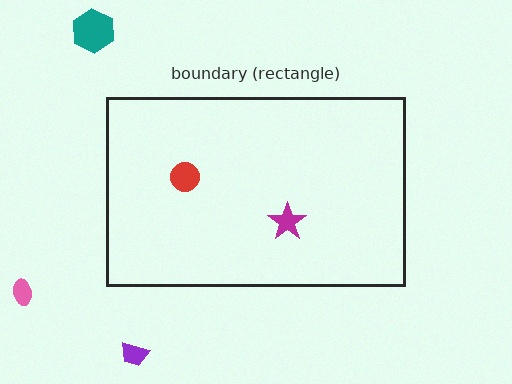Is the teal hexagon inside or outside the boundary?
Outside.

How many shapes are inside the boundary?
2 inside, 3 outside.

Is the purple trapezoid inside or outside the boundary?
Outside.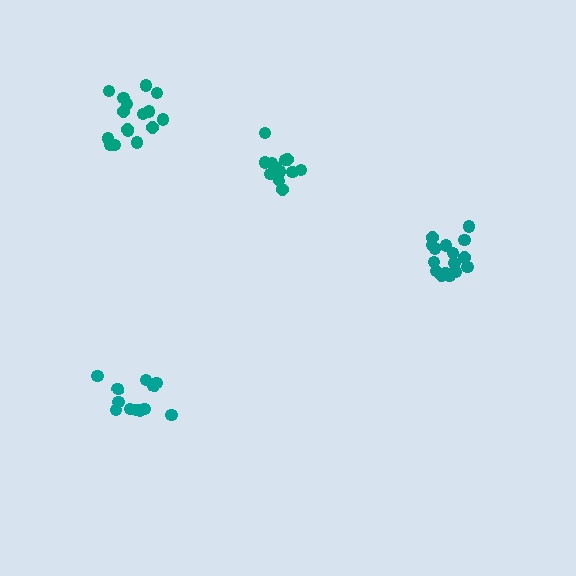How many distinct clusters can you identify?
There are 4 distinct clusters.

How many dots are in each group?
Group 1: 16 dots, Group 2: 13 dots, Group 3: 12 dots, Group 4: 16 dots (57 total).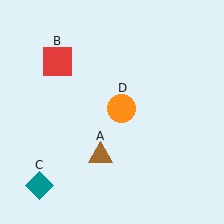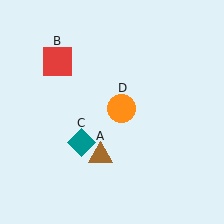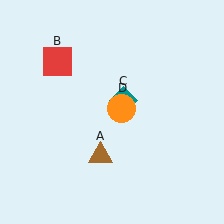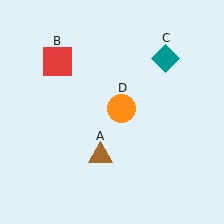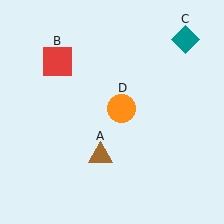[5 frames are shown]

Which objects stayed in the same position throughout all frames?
Brown triangle (object A) and red square (object B) and orange circle (object D) remained stationary.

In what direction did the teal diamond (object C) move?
The teal diamond (object C) moved up and to the right.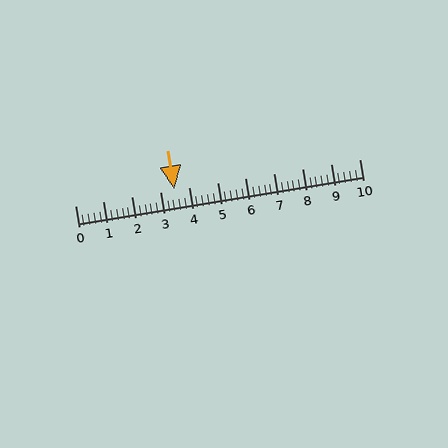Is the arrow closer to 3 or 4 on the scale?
The arrow is closer to 4.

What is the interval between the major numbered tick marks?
The major tick marks are spaced 1 units apart.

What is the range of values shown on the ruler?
The ruler shows values from 0 to 10.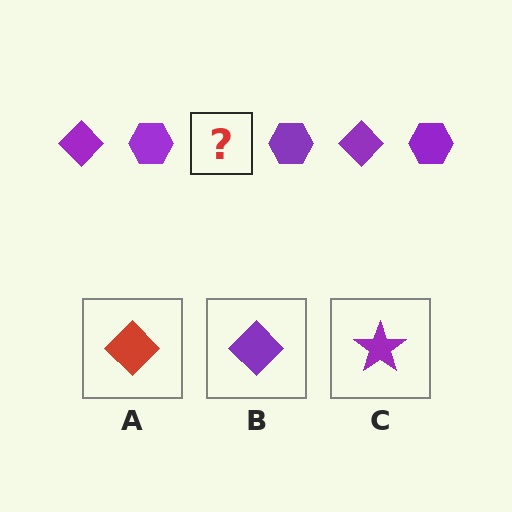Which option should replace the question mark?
Option B.